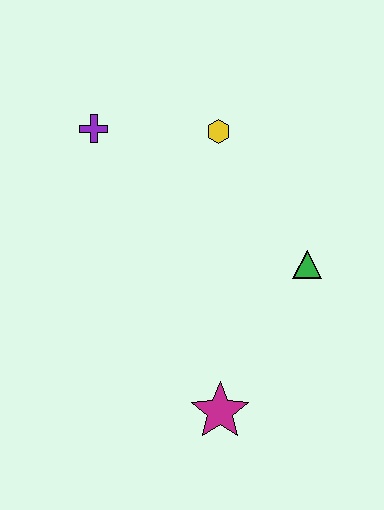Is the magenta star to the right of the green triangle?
No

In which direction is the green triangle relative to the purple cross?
The green triangle is to the right of the purple cross.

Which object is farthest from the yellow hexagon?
The magenta star is farthest from the yellow hexagon.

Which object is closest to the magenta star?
The green triangle is closest to the magenta star.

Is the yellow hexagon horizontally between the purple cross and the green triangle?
Yes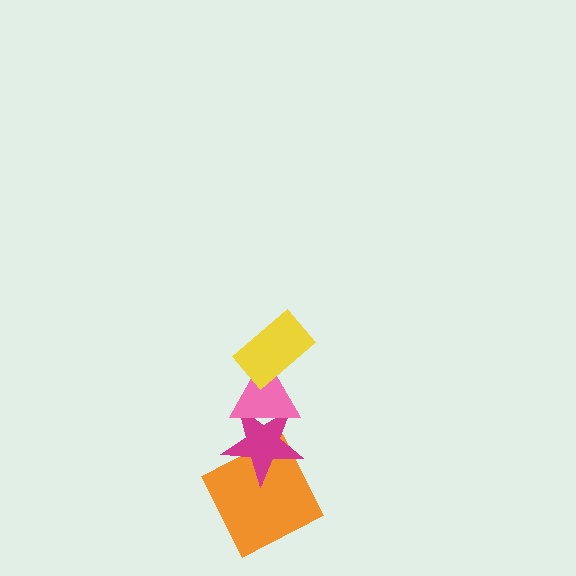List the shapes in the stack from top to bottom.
From top to bottom: the yellow rectangle, the pink triangle, the magenta star, the orange square.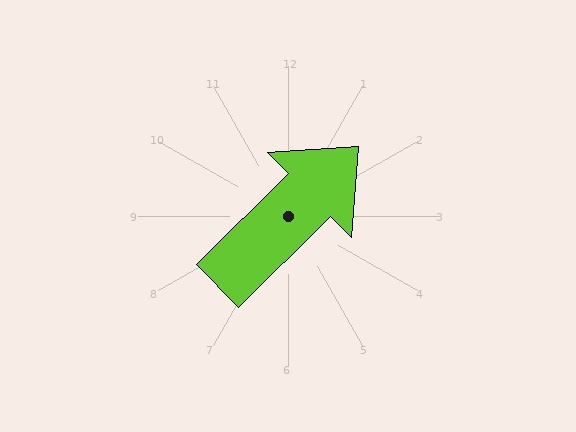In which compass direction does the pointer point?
Northeast.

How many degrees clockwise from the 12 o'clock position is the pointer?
Approximately 45 degrees.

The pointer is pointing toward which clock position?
Roughly 2 o'clock.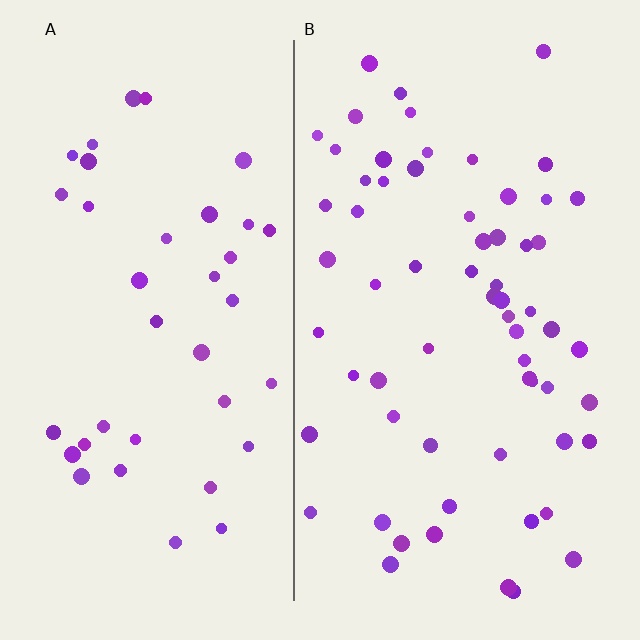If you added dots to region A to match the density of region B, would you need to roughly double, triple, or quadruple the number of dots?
Approximately double.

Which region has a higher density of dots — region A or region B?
B (the right).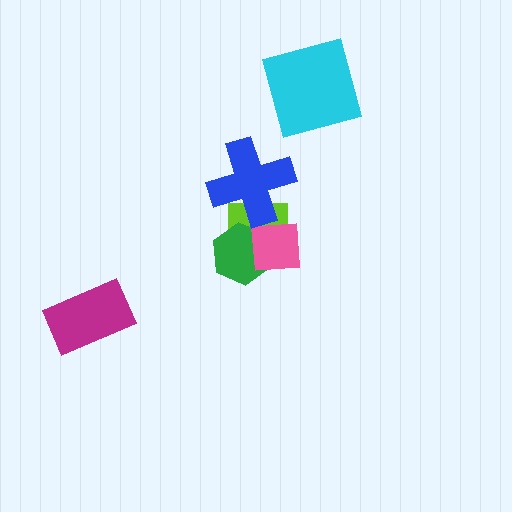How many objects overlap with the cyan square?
0 objects overlap with the cyan square.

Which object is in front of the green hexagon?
The pink square is in front of the green hexagon.